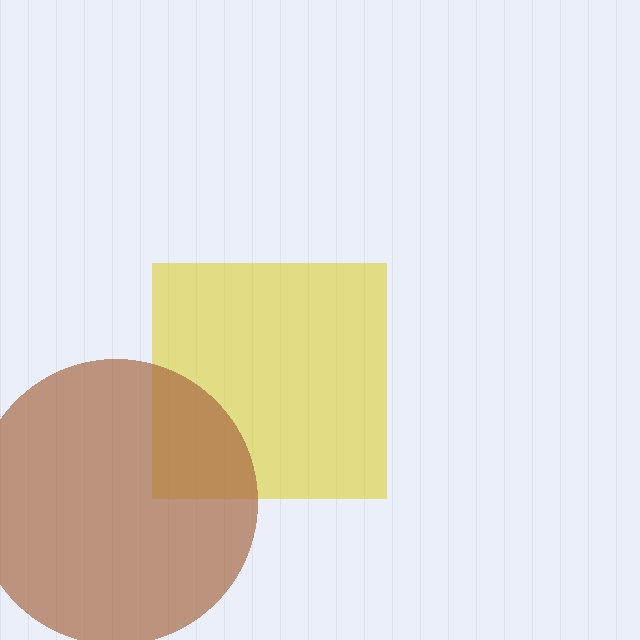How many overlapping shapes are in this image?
There are 2 overlapping shapes in the image.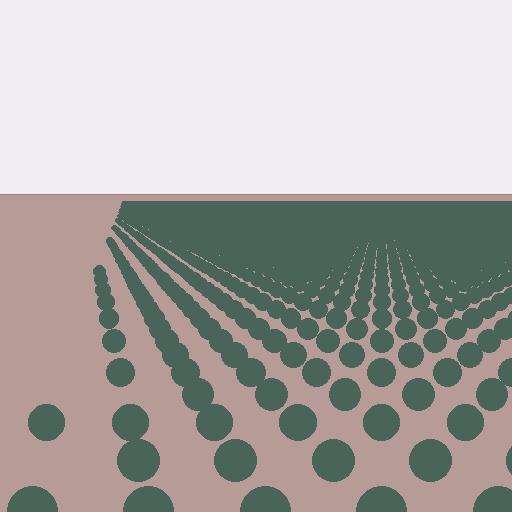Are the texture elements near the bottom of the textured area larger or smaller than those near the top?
Larger. Near the bottom, elements are closer to the viewer and appear at a bigger on-screen size.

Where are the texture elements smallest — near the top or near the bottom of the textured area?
Near the top.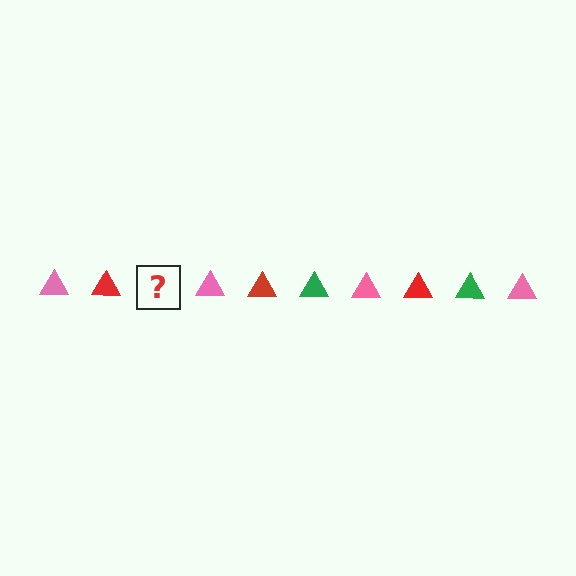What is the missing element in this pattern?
The missing element is a green triangle.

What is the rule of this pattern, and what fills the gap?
The rule is that the pattern cycles through pink, red, green triangles. The gap should be filled with a green triangle.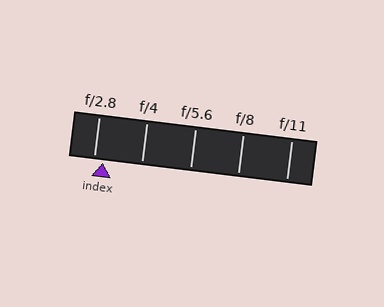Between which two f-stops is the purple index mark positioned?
The index mark is between f/2.8 and f/4.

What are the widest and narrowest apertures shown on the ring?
The widest aperture shown is f/2.8 and the narrowest is f/11.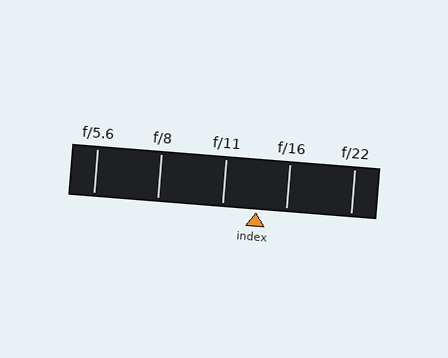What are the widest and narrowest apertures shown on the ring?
The widest aperture shown is f/5.6 and the narrowest is f/22.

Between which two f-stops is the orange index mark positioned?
The index mark is between f/11 and f/16.